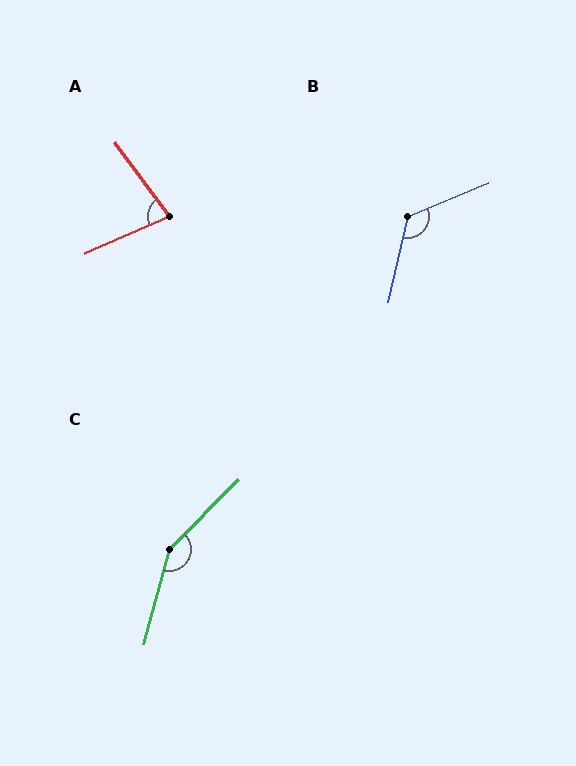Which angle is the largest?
C, at approximately 150 degrees.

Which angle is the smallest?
A, at approximately 77 degrees.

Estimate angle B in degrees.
Approximately 125 degrees.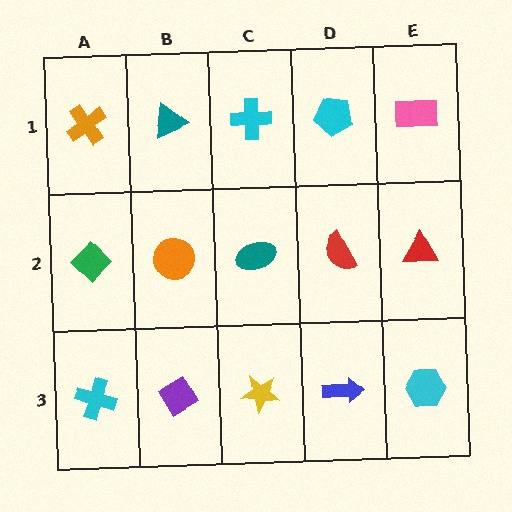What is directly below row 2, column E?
A cyan hexagon.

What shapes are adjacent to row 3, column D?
A red semicircle (row 2, column D), a yellow star (row 3, column C), a cyan hexagon (row 3, column E).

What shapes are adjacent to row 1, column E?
A red triangle (row 2, column E), a cyan pentagon (row 1, column D).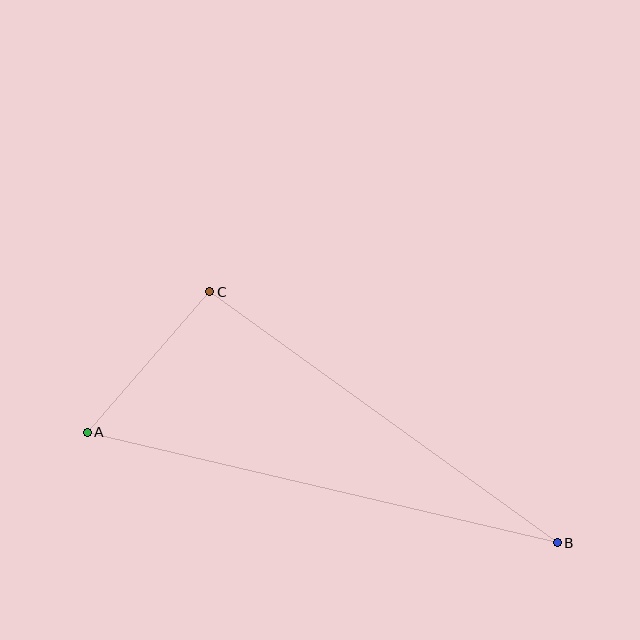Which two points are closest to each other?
Points A and C are closest to each other.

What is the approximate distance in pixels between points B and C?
The distance between B and C is approximately 429 pixels.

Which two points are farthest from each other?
Points A and B are farthest from each other.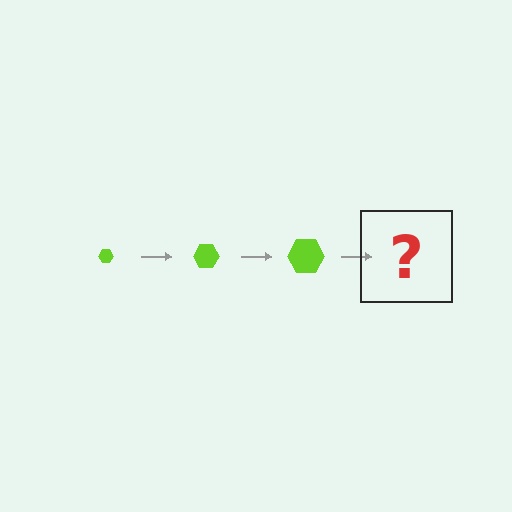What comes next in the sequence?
The next element should be a lime hexagon, larger than the previous one.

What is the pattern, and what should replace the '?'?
The pattern is that the hexagon gets progressively larger each step. The '?' should be a lime hexagon, larger than the previous one.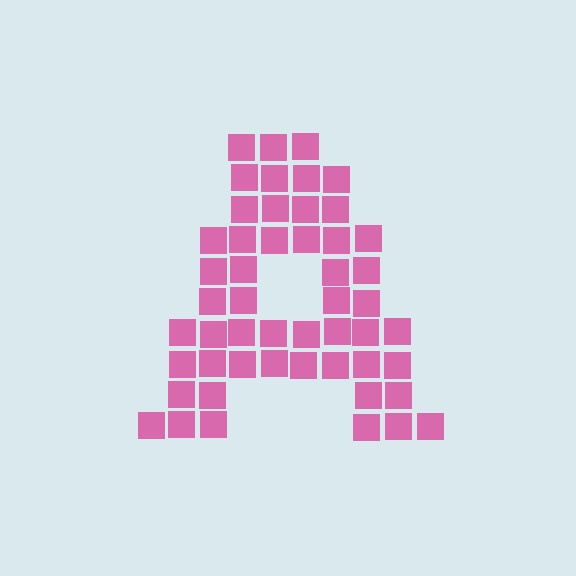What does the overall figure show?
The overall figure shows the letter A.